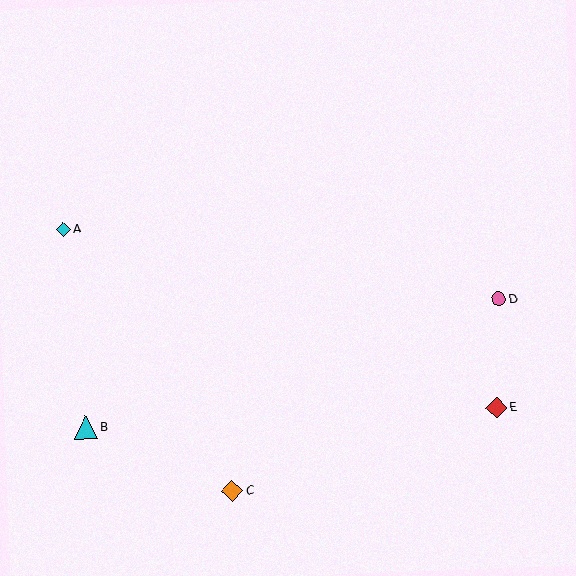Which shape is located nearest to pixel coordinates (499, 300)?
The pink circle (labeled D) at (498, 299) is nearest to that location.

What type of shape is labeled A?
Shape A is a cyan diamond.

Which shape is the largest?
The cyan triangle (labeled B) is the largest.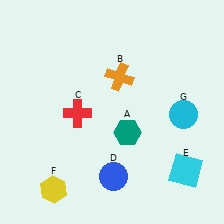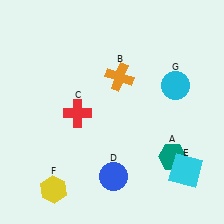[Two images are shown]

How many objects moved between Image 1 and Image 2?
2 objects moved between the two images.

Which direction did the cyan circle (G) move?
The cyan circle (G) moved up.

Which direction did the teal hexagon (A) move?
The teal hexagon (A) moved right.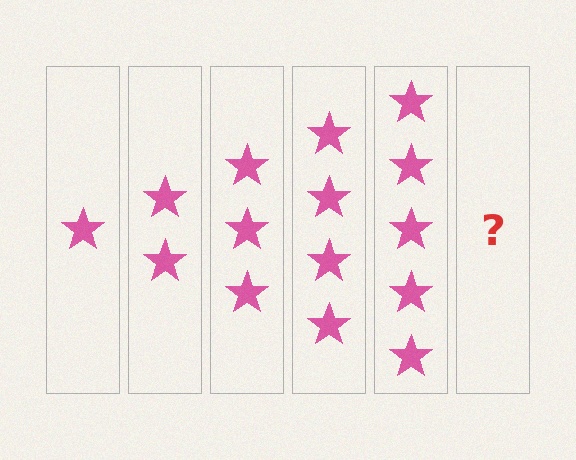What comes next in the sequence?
The next element should be 6 stars.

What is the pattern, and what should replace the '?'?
The pattern is that each step adds one more star. The '?' should be 6 stars.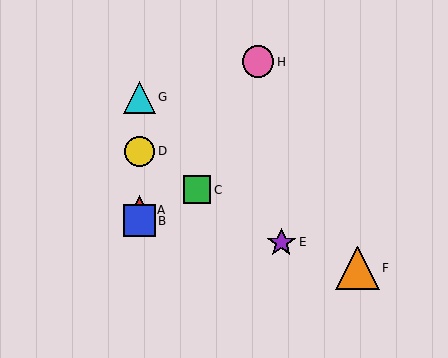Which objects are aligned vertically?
Objects A, B, D, G are aligned vertically.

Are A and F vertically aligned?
No, A is at x≈139 and F is at x≈358.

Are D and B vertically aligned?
Yes, both are at x≈139.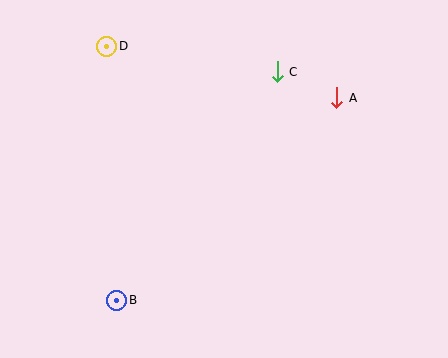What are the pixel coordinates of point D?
Point D is at (107, 46).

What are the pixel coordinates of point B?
Point B is at (116, 300).